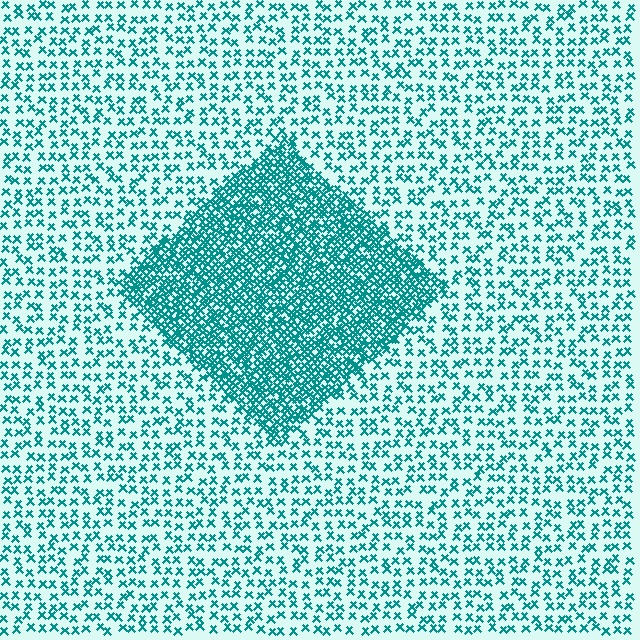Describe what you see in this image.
The image contains small teal elements arranged at two different densities. A diamond-shaped region is visible where the elements are more densely packed than the surrounding area.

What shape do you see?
I see a diamond.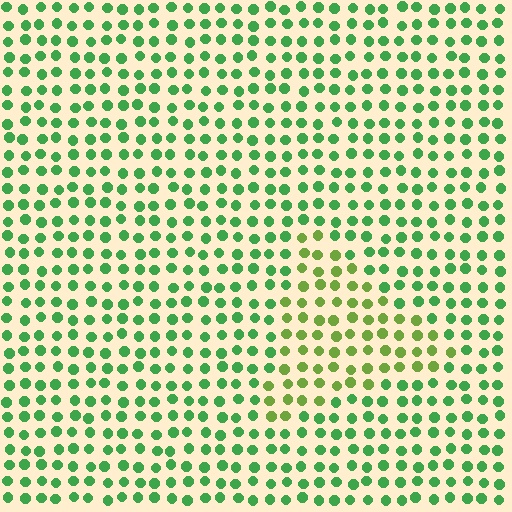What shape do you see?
I see a triangle.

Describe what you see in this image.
The image is filled with small green elements in a uniform arrangement. A triangle-shaped region is visible where the elements are tinted to a slightly different hue, forming a subtle color boundary.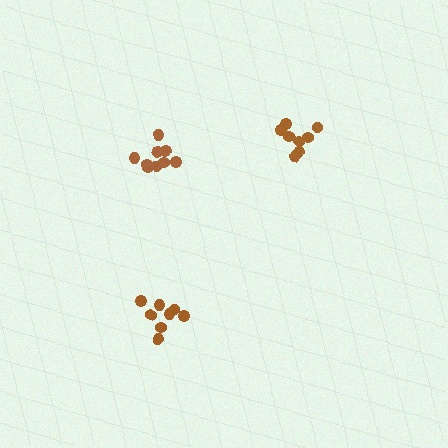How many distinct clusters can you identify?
There are 3 distinct clusters.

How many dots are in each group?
Group 1: 9 dots, Group 2: 8 dots, Group 3: 8 dots (25 total).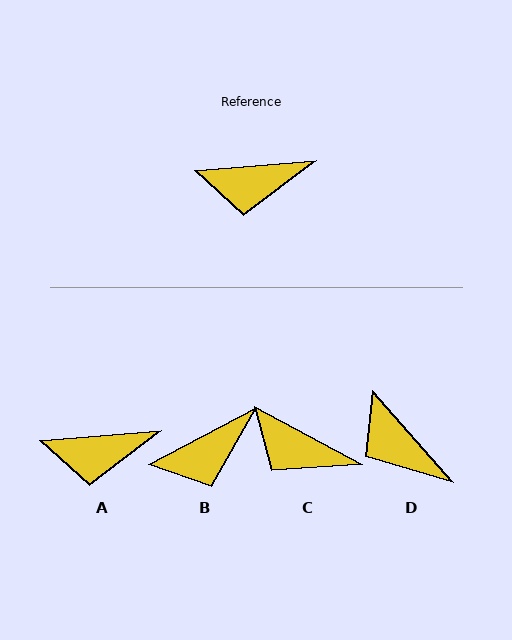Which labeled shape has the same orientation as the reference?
A.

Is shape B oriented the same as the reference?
No, it is off by about 23 degrees.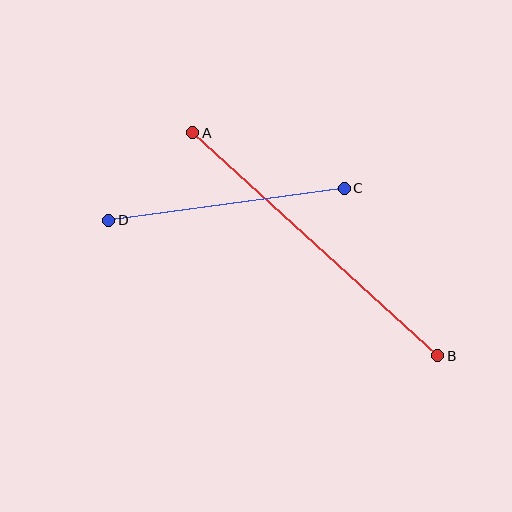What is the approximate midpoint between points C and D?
The midpoint is at approximately (227, 204) pixels.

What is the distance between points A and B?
The distance is approximately 331 pixels.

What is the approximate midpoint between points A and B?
The midpoint is at approximately (315, 244) pixels.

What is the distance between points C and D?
The distance is approximately 238 pixels.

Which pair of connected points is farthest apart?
Points A and B are farthest apart.